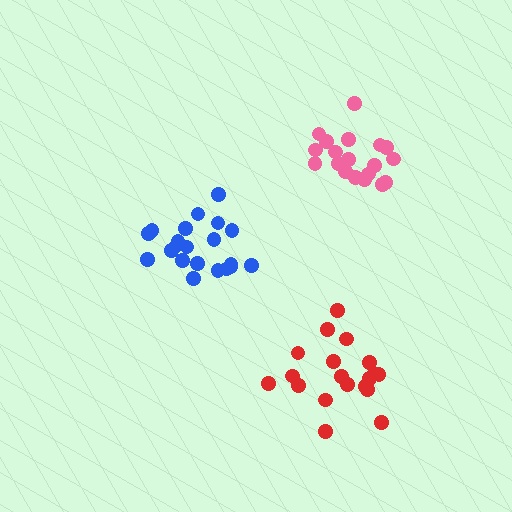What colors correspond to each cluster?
The clusters are colored: pink, blue, red.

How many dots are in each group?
Group 1: 19 dots, Group 2: 21 dots, Group 3: 19 dots (59 total).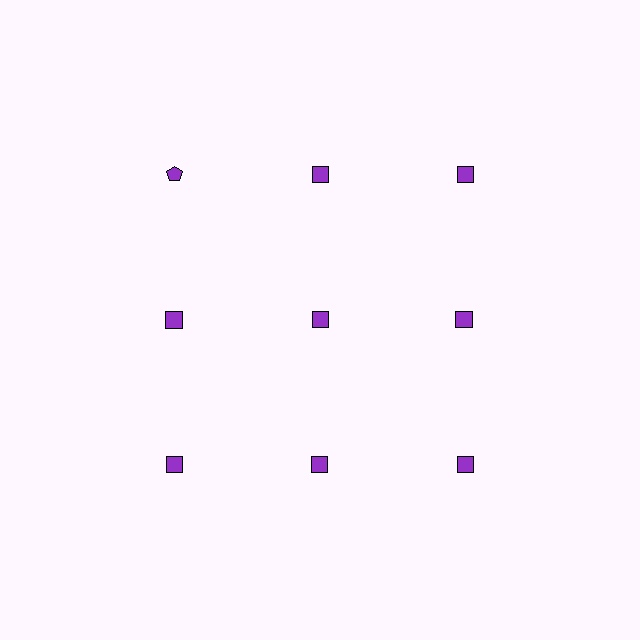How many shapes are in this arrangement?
There are 9 shapes arranged in a grid pattern.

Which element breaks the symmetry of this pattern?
The purple pentagon in the top row, leftmost column breaks the symmetry. All other shapes are purple squares.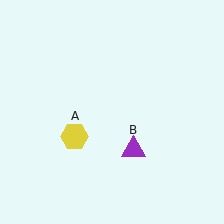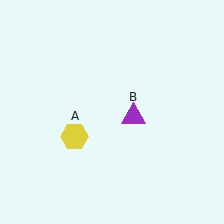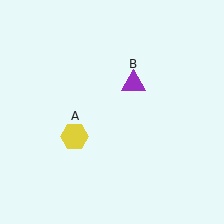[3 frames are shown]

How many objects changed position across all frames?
1 object changed position: purple triangle (object B).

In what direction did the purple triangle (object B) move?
The purple triangle (object B) moved up.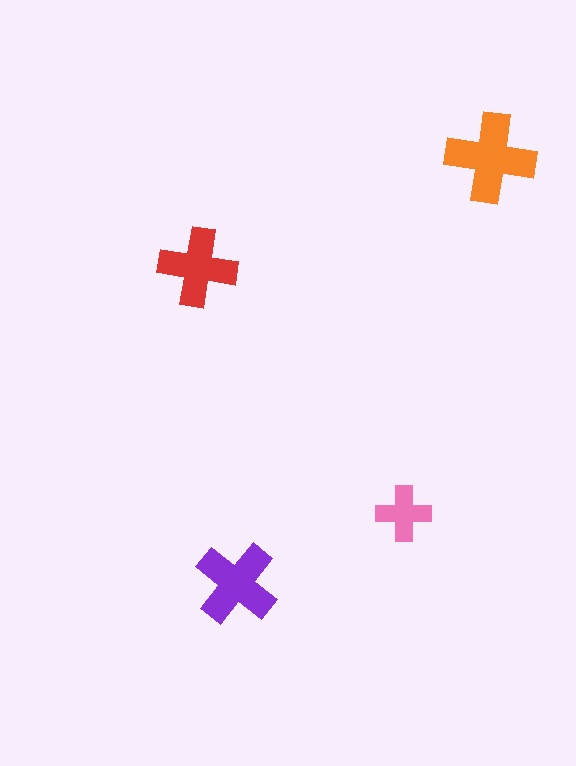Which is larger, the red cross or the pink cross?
The red one.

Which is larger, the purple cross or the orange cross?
The orange one.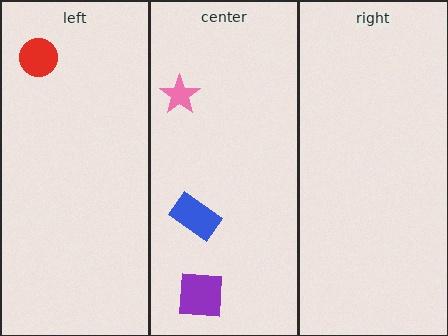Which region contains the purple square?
The center region.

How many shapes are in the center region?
3.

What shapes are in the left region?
The red circle.